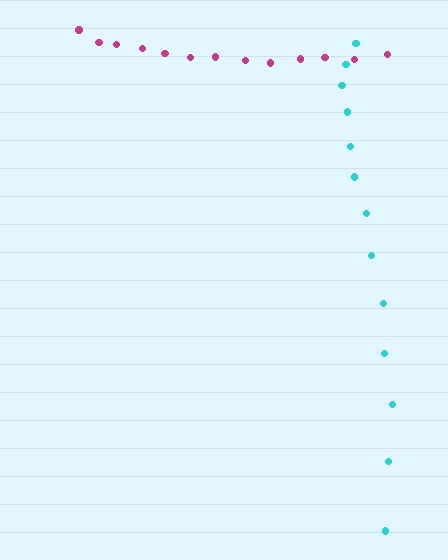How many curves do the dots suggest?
There are 2 distinct paths.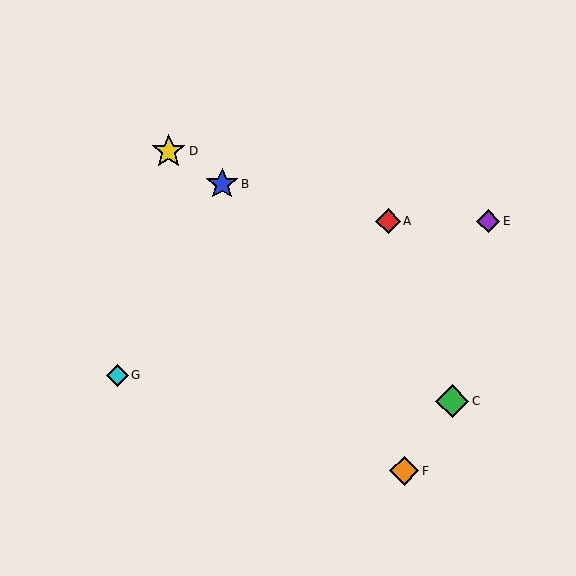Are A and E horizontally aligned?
Yes, both are at y≈221.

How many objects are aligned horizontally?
2 objects (A, E) are aligned horizontally.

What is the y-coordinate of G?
Object G is at y≈375.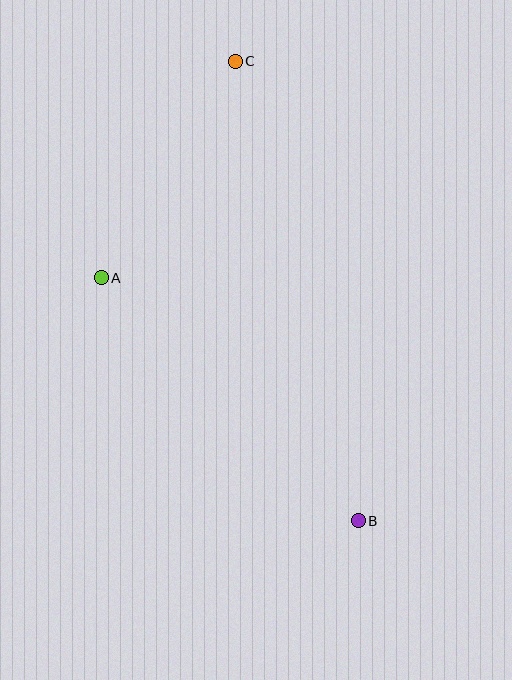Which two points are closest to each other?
Points A and C are closest to each other.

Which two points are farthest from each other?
Points B and C are farthest from each other.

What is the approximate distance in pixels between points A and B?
The distance between A and B is approximately 354 pixels.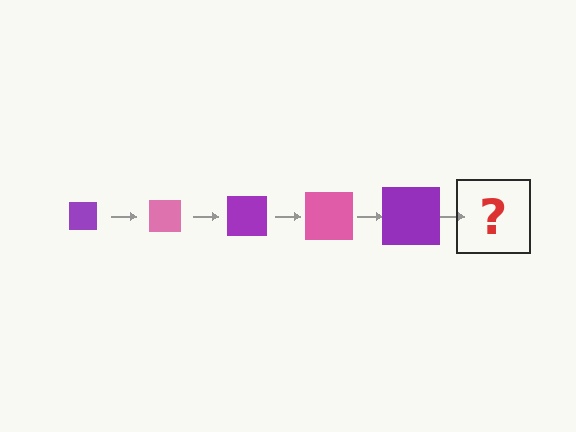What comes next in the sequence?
The next element should be a pink square, larger than the previous one.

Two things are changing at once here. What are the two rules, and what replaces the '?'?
The two rules are that the square grows larger each step and the color cycles through purple and pink. The '?' should be a pink square, larger than the previous one.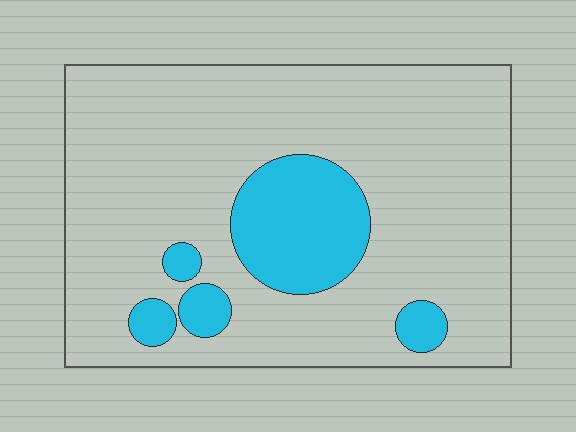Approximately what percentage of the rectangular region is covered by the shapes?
Approximately 15%.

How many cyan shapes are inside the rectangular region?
5.